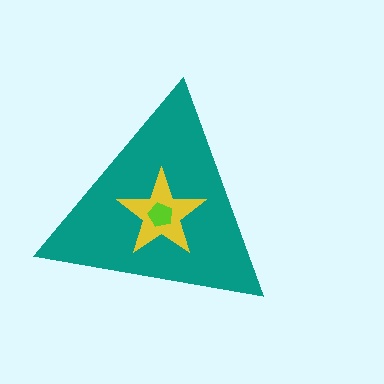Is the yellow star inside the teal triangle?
Yes.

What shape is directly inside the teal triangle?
The yellow star.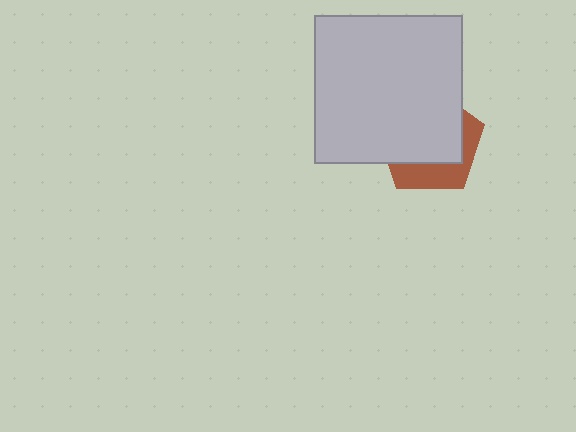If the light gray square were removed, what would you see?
You would see the complete brown pentagon.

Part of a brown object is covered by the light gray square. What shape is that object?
It is a pentagon.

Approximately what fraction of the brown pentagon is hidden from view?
Roughly 66% of the brown pentagon is hidden behind the light gray square.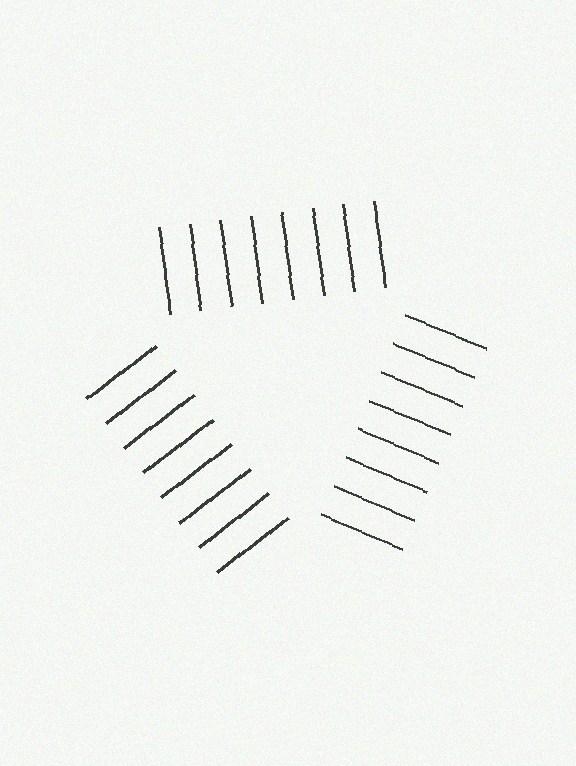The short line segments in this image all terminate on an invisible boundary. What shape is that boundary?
An illusory triangle — the line segments terminate on its edges but no continuous stroke is drawn.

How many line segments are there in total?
24 — 8 along each of the 3 edges.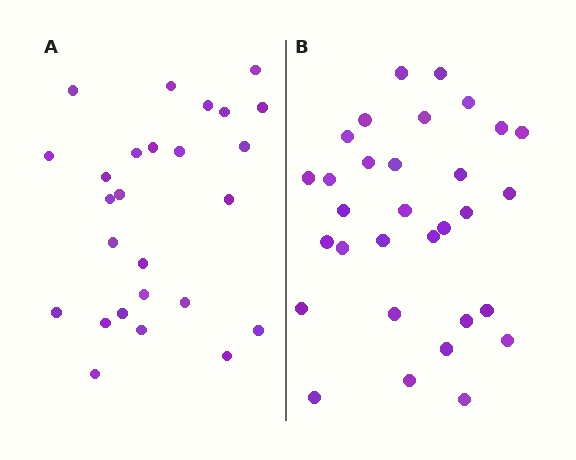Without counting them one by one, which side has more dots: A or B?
Region B (the right region) has more dots.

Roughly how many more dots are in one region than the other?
Region B has about 5 more dots than region A.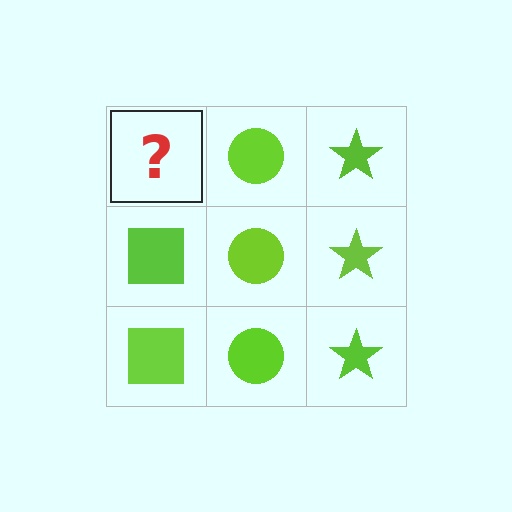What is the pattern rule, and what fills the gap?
The rule is that each column has a consistent shape. The gap should be filled with a lime square.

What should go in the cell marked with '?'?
The missing cell should contain a lime square.